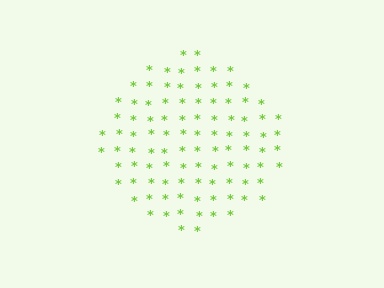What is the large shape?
The large shape is a circle.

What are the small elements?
The small elements are asterisks.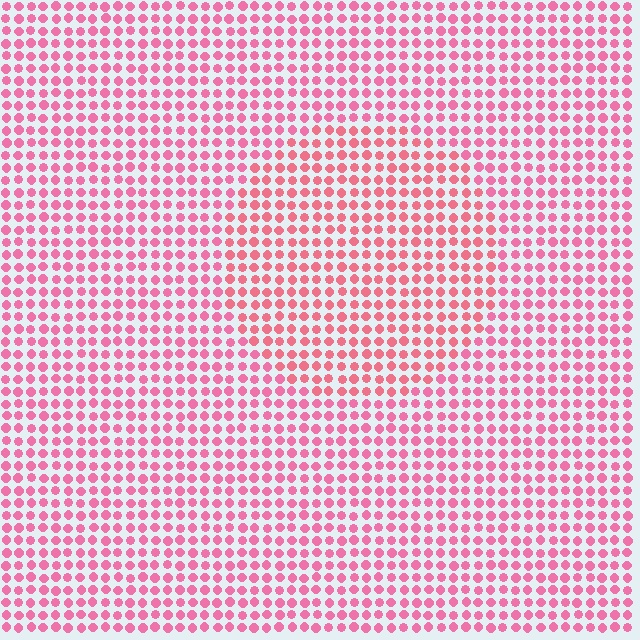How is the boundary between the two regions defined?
The boundary is defined purely by a slight shift in hue (about 16 degrees). Spacing, size, and orientation are identical on both sides.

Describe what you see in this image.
The image is filled with small pink elements in a uniform arrangement. A circle-shaped region is visible where the elements are tinted to a slightly different hue, forming a subtle color boundary.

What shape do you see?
I see a circle.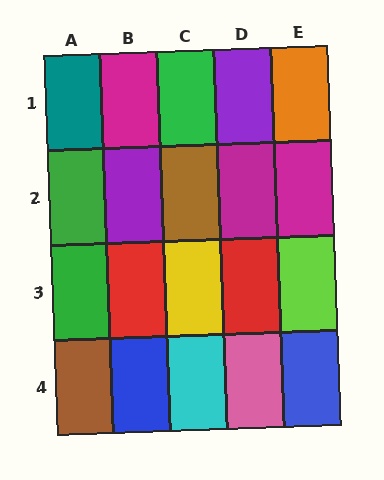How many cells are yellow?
1 cell is yellow.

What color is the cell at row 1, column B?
Magenta.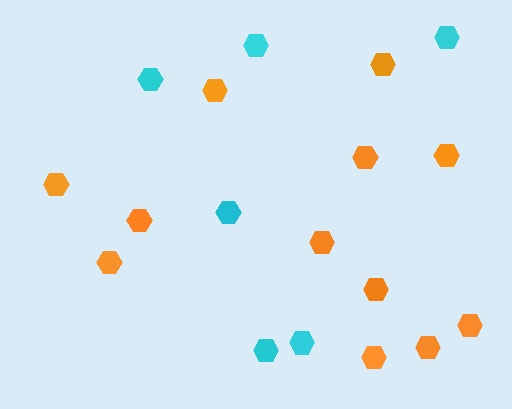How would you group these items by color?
There are 2 groups: one group of orange hexagons (12) and one group of cyan hexagons (6).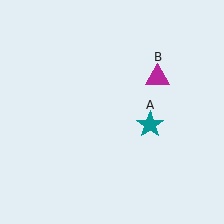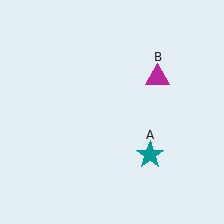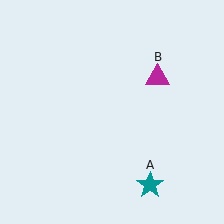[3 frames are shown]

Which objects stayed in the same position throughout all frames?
Magenta triangle (object B) remained stationary.